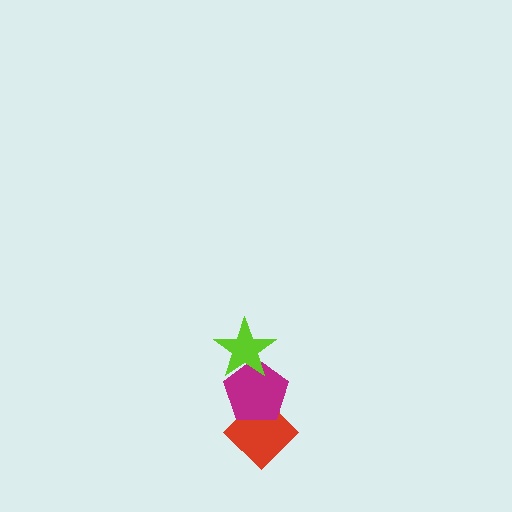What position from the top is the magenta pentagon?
The magenta pentagon is 2nd from the top.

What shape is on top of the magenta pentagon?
The lime star is on top of the magenta pentagon.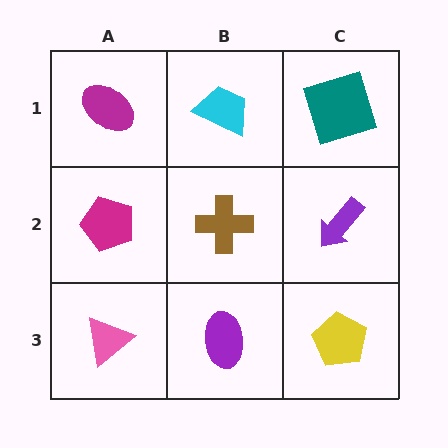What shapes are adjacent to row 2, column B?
A cyan trapezoid (row 1, column B), a purple ellipse (row 3, column B), a magenta pentagon (row 2, column A), a purple arrow (row 2, column C).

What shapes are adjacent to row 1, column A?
A magenta pentagon (row 2, column A), a cyan trapezoid (row 1, column B).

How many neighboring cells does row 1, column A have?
2.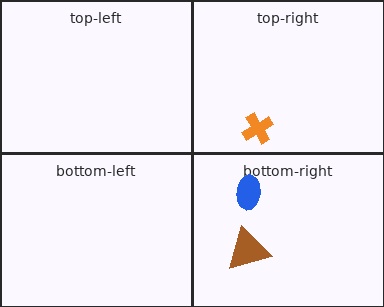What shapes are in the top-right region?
The orange cross.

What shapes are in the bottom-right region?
The brown triangle, the blue ellipse.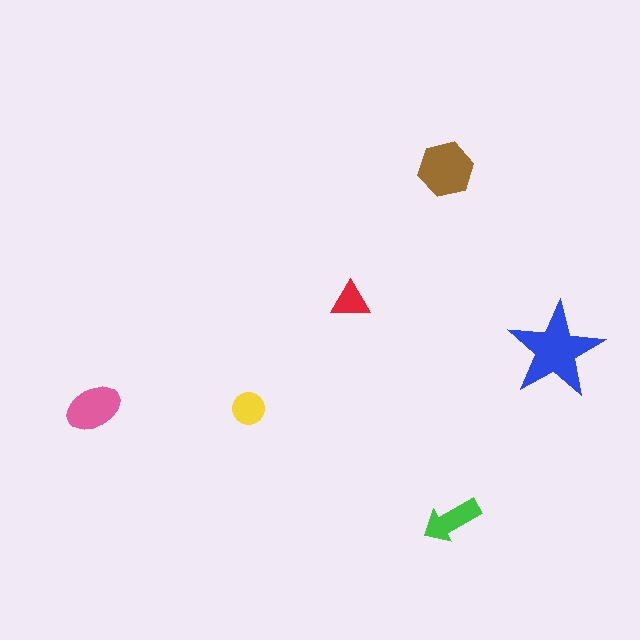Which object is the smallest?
The red triangle.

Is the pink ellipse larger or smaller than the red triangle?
Larger.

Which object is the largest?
The blue star.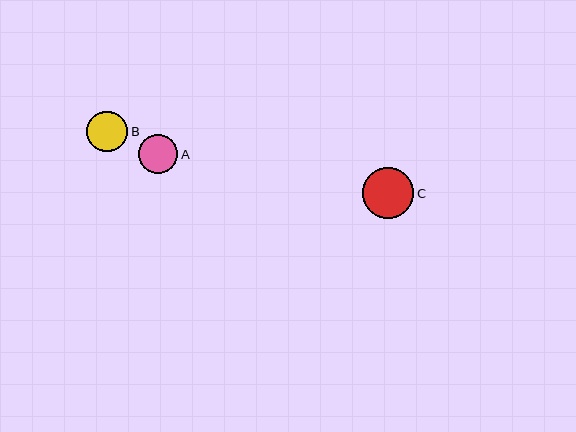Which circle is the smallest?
Circle A is the smallest with a size of approximately 39 pixels.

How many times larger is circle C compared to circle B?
Circle C is approximately 1.3 times the size of circle B.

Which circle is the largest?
Circle C is the largest with a size of approximately 51 pixels.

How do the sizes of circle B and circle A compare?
Circle B and circle A are approximately the same size.